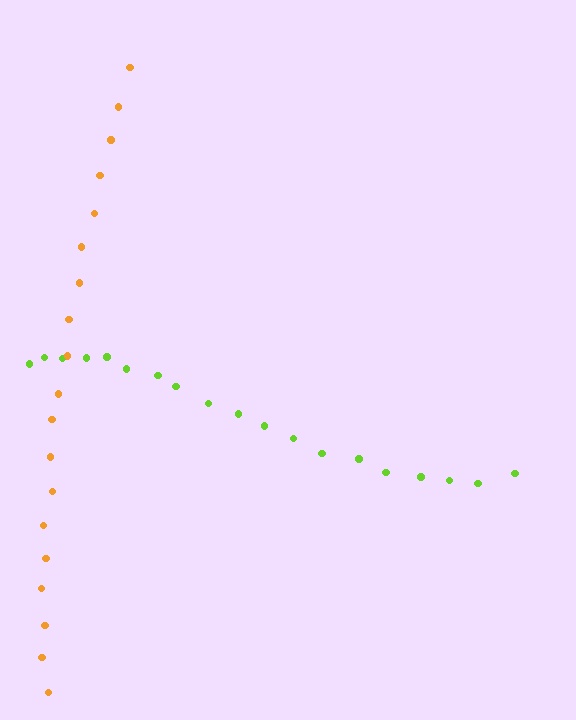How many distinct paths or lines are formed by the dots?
There are 2 distinct paths.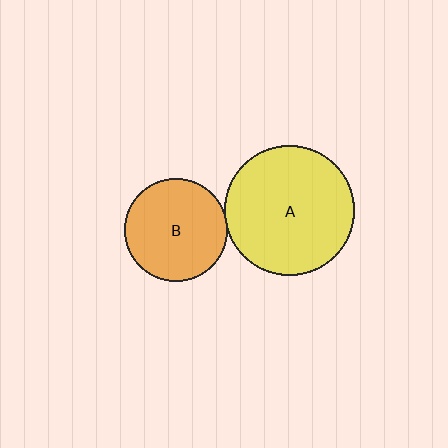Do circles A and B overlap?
Yes.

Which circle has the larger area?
Circle A (yellow).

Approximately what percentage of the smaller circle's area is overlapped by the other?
Approximately 5%.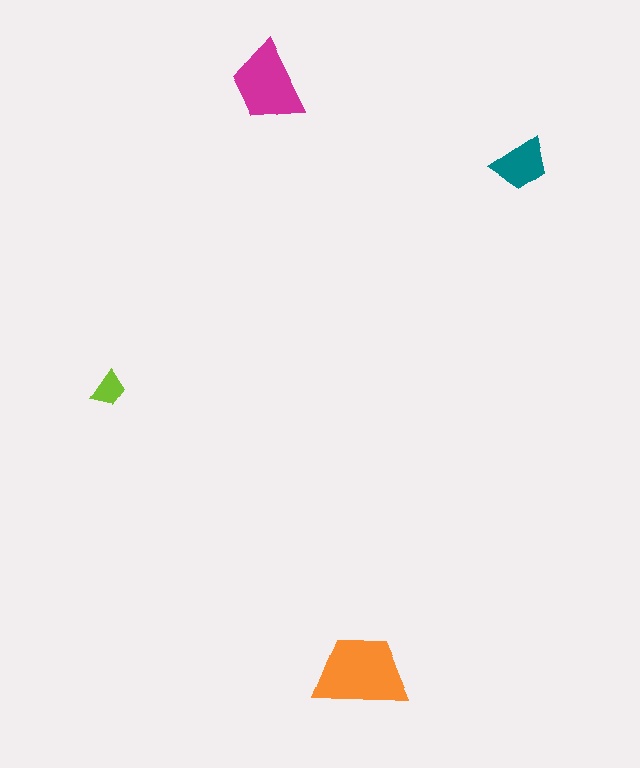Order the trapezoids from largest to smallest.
the orange one, the magenta one, the teal one, the lime one.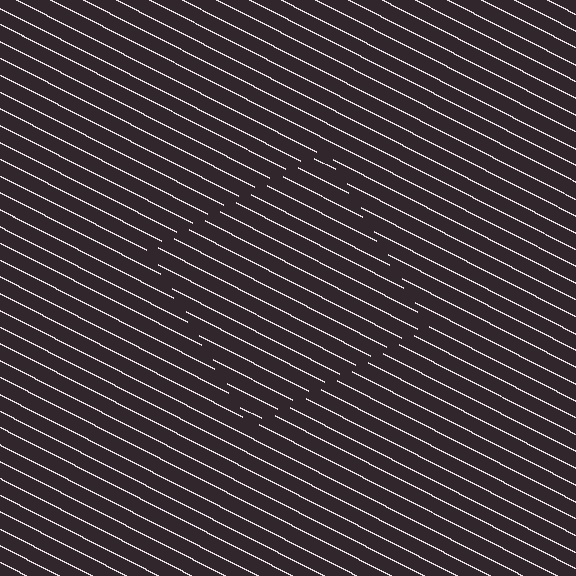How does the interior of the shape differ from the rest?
The interior of the shape contains the same grating, shifted by half a period — the contour is defined by the phase discontinuity where line-ends from the inner and outer gratings abut.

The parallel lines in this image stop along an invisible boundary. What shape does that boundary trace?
An illusory square. The interior of the shape contains the same grating, shifted by half a period — the contour is defined by the phase discontinuity where line-ends from the inner and outer gratings abut.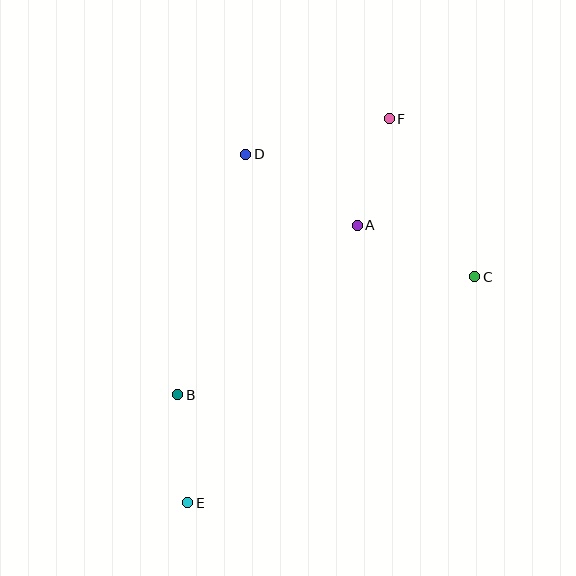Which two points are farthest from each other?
Points E and F are farthest from each other.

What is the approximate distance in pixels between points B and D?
The distance between B and D is approximately 250 pixels.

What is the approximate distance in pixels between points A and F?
The distance between A and F is approximately 111 pixels.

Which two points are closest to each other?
Points B and E are closest to each other.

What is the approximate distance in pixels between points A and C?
The distance between A and C is approximately 128 pixels.